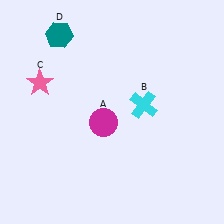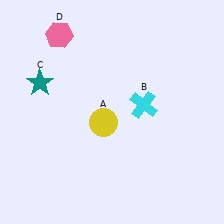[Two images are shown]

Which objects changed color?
A changed from magenta to yellow. C changed from pink to teal. D changed from teal to pink.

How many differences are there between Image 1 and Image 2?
There are 3 differences between the two images.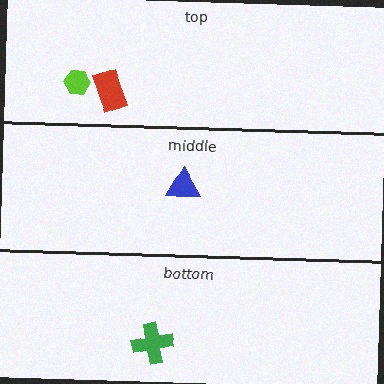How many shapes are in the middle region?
1.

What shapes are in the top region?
The red rectangle, the lime hexagon.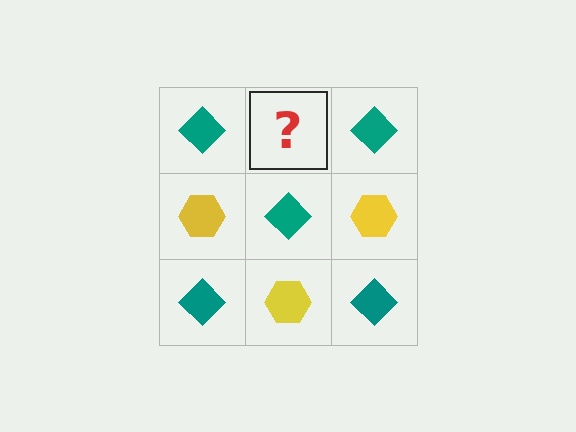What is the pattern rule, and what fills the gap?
The rule is that it alternates teal diamond and yellow hexagon in a checkerboard pattern. The gap should be filled with a yellow hexagon.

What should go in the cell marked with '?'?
The missing cell should contain a yellow hexagon.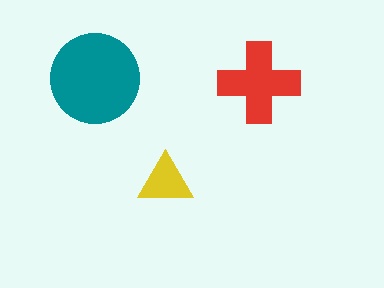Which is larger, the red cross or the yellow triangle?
The red cross.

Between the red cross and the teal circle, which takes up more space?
The teal circle.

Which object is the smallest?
The yellow triangle.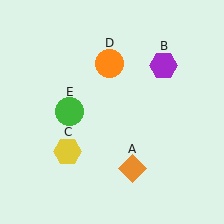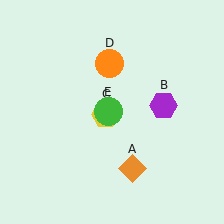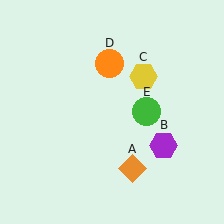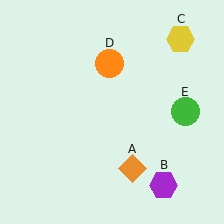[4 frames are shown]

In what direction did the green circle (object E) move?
The green circle (object E) moved right.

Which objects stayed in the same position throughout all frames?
Orange diamond (object A) and orange circle (object D) remained stationary.